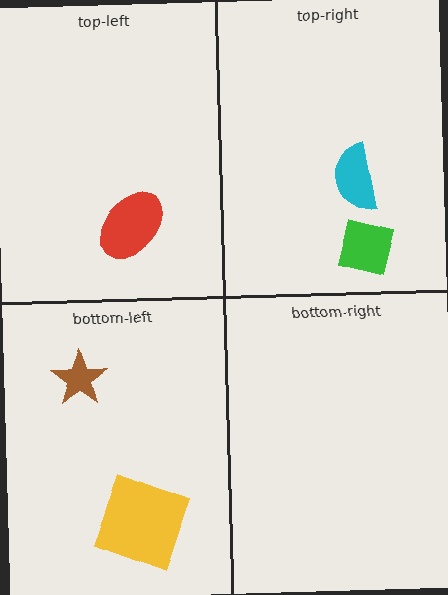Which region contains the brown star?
The bottom-left region.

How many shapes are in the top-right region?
2.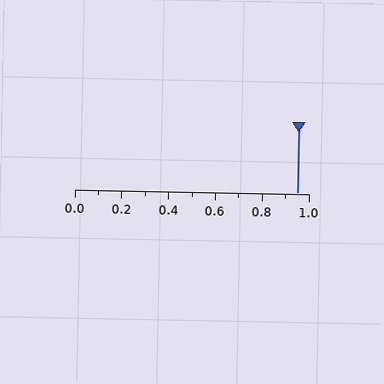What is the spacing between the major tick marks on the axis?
The major ticks are spaced 0.2 apart.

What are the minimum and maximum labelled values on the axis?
The axis runs from 0.0 to 1.0.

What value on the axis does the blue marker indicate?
The marker indicates approximately 0.95.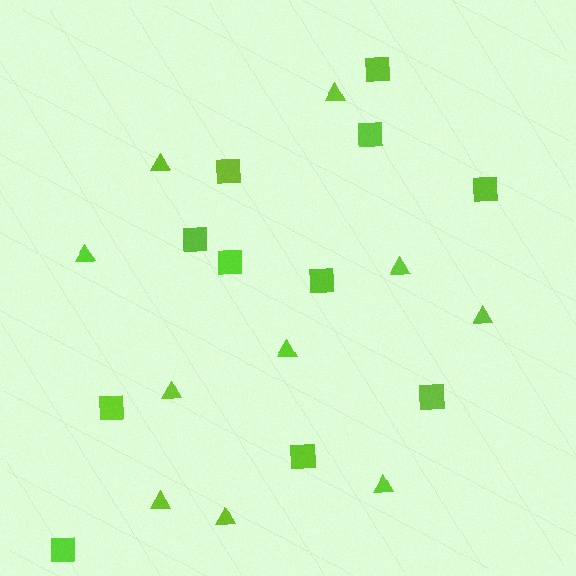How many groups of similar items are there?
There are 2 groups: one group of squares (11) and one group of triangles (10).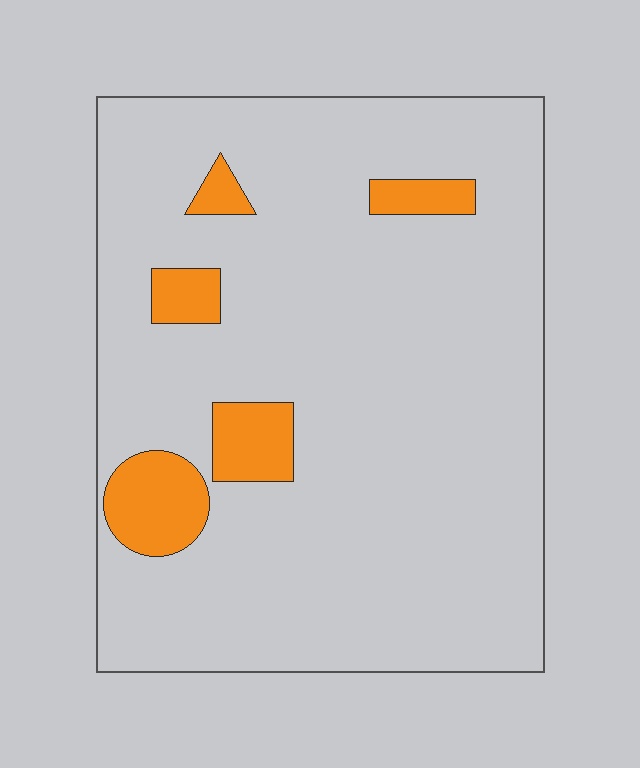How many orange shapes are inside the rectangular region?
5.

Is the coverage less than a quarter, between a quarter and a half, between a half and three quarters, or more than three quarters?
Less than a quarter.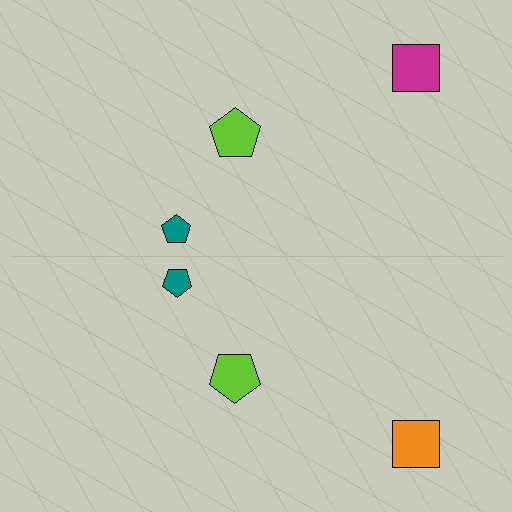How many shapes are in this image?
There are 6 shapes in this image.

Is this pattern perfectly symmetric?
No, the pattern is not perfectly symmetric. The orange square on the bottom side breaks the symmetry — its mirror counterpart is magenta.